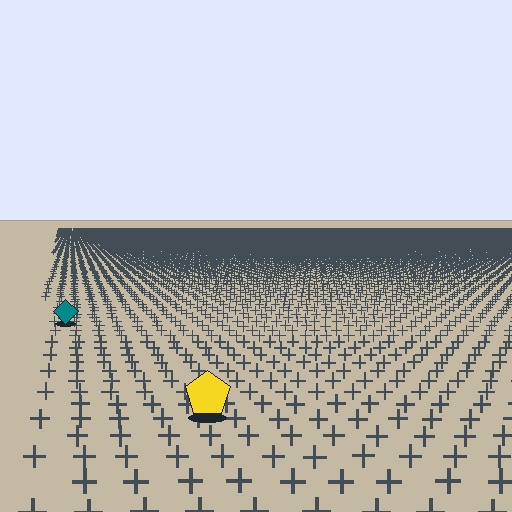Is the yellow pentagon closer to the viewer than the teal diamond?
Yes. The yellow pentagon is closer — you can tell from the texture gradient: the ground texture is coarser near it.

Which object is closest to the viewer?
The yellow pentagon is closest. The texture marks near it are larger and more spread out.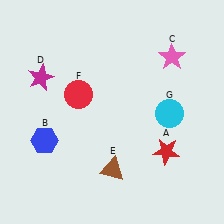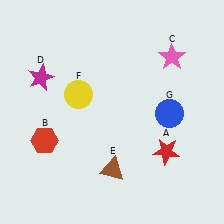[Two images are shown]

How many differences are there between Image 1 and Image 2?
There are 3 differences between the two images.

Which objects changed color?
B changed from blue to red. F changed from red to yellow. G changed from cyan to blue.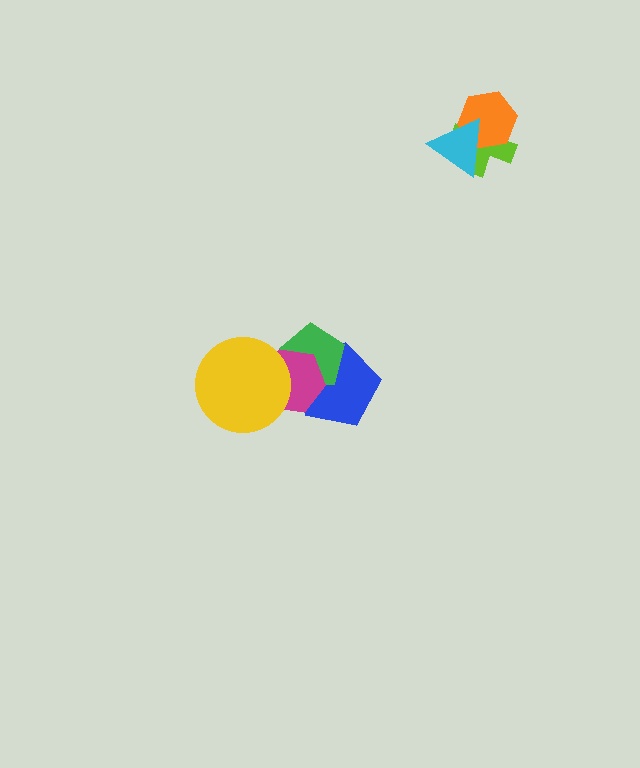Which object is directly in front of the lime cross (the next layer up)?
The orange hexagon is directly in front of the lime cross.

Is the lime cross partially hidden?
Yes, it is partially covered by another shape.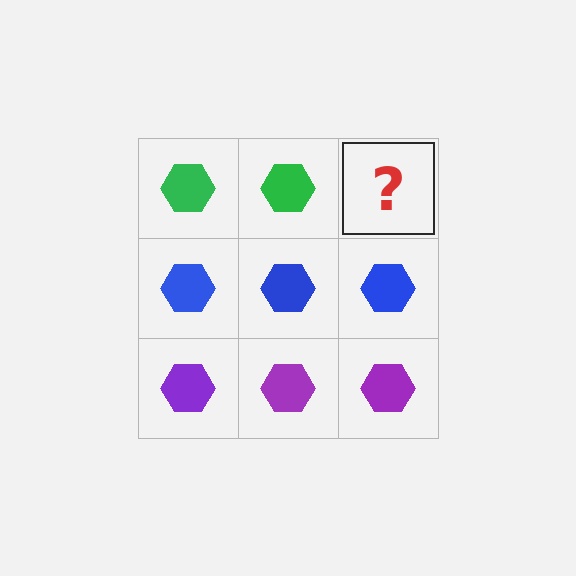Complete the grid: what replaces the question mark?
The question mark should be replaced with a green hexagon.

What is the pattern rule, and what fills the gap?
The rule is that each row has a consistent color. The gap should be filled with a green hexagon.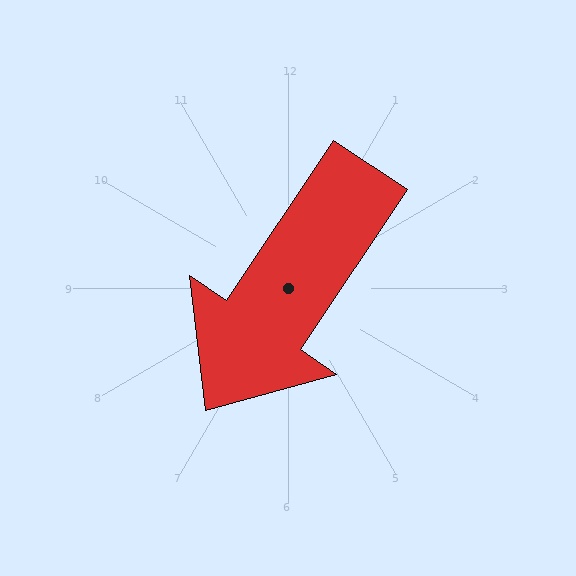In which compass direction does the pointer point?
Southwest.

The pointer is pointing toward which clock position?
Roughly 7 o'clock.